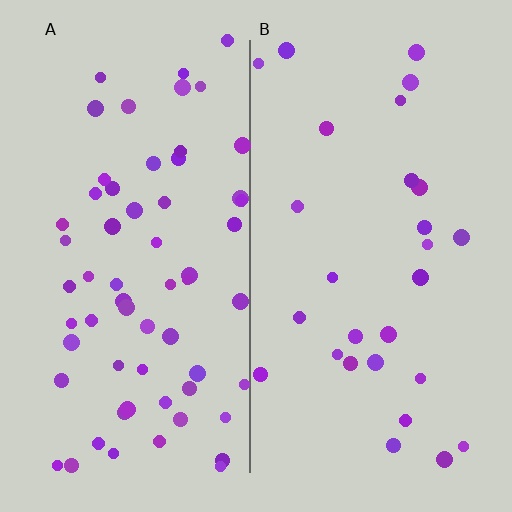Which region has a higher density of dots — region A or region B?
A (the left).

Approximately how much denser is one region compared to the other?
Approximately 2.3× — region A over region B.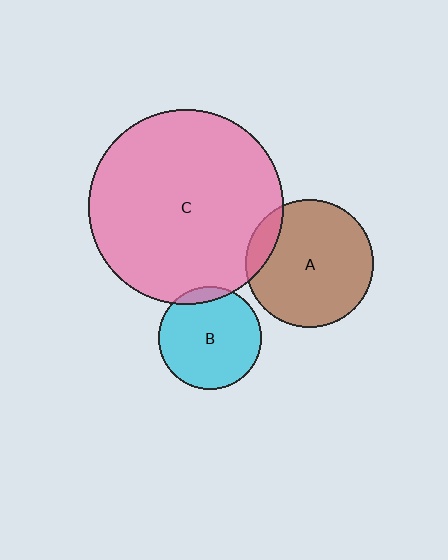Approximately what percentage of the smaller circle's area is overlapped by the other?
Approximately 10%.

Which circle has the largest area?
Circle C (pink).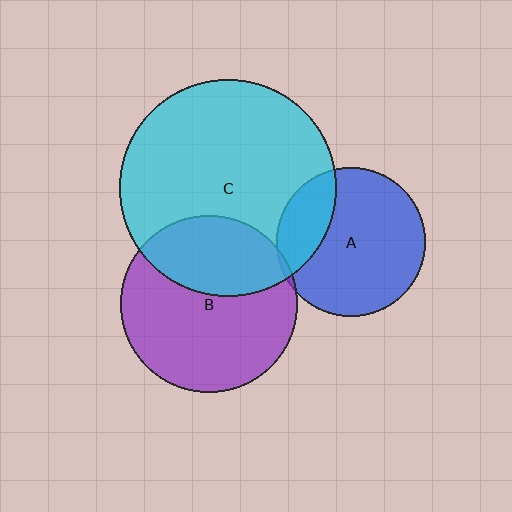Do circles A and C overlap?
Yes.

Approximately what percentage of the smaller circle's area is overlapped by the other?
Approximately 25%.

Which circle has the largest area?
Circle C (cyan).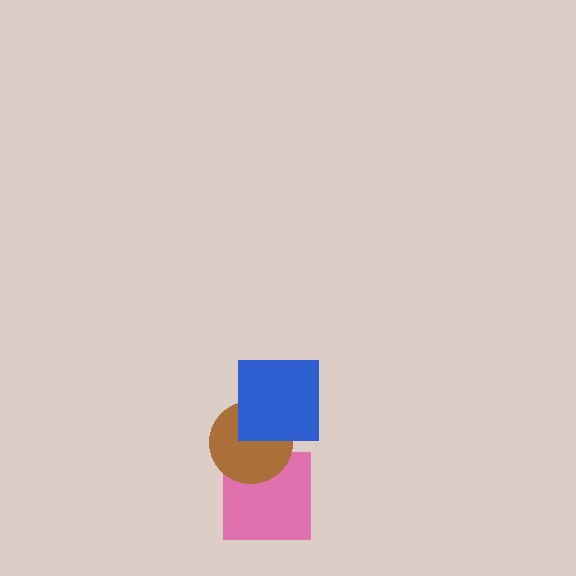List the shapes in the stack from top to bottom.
From top to bottom: the blue square, the brown circle, the pink square.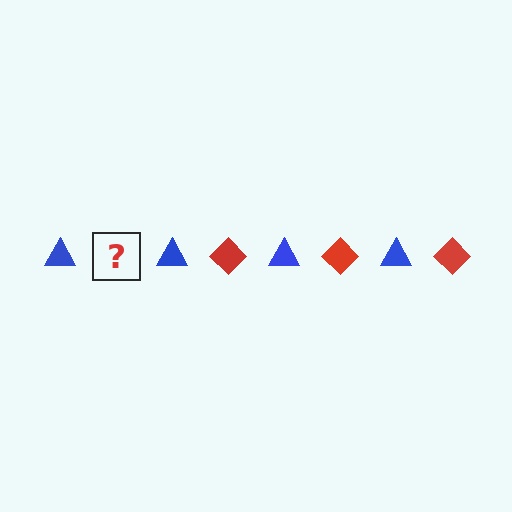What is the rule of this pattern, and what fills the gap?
The rule is that the pattern alternates between blue triangle and red diamond. The gap should be filled with a red diamond.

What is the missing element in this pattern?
The missing element is a red diamond.